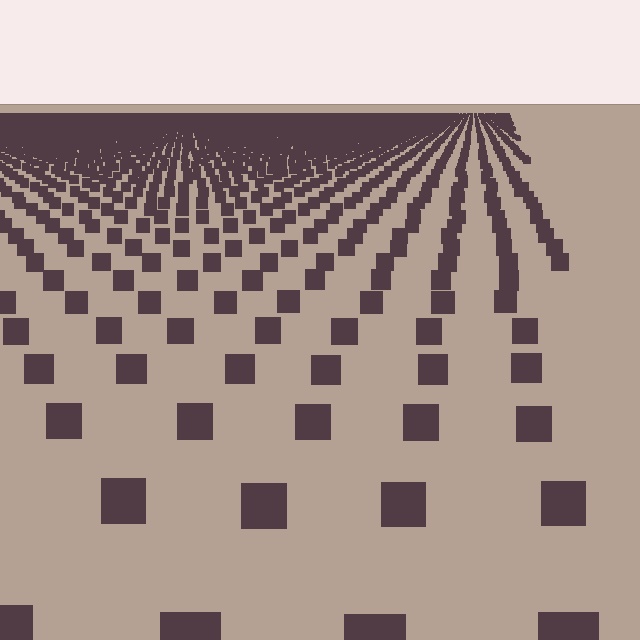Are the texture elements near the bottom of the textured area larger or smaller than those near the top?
Larger. Near the bottom, elements are closer to the viewer and appear at a bigger on-screen size.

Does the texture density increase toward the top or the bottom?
Density increases toward the top.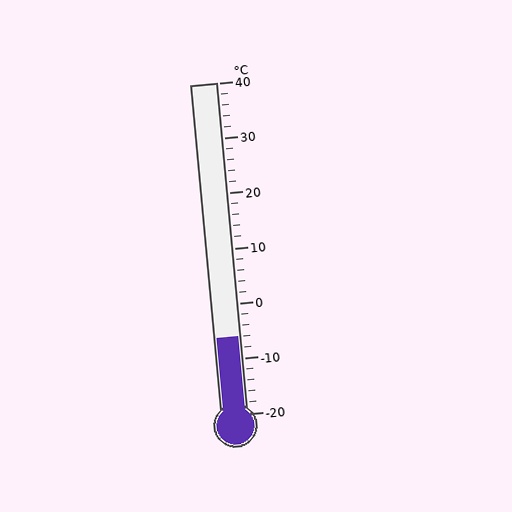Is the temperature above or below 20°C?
The temperature is below 20°C.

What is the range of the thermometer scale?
The thermometer scale ranges from -20°C to 40°C.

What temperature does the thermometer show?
The thermometer shows approximately -6°C.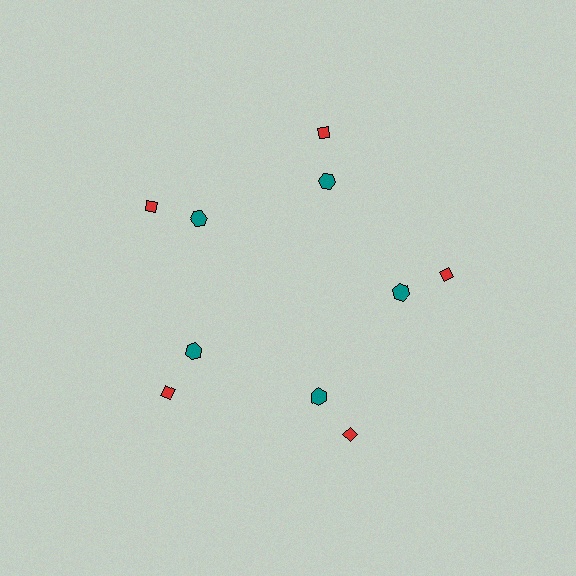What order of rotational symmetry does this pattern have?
This pattern has 5-fold rotational symmetry.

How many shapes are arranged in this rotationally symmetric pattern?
There are 10 shapes, arranged in 5 groups of 2.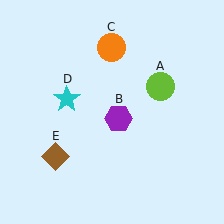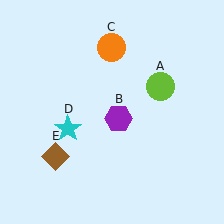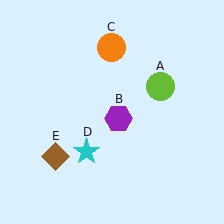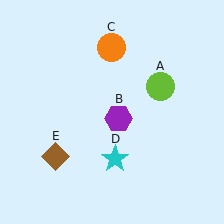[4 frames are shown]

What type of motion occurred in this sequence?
The cyan star (object D) rotated counterclockwise around the center of the scene.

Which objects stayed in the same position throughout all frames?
Lime circle (object A) and purple hexagon (object B) and orange circle (object C) and brown diamond (object E) remained stationary.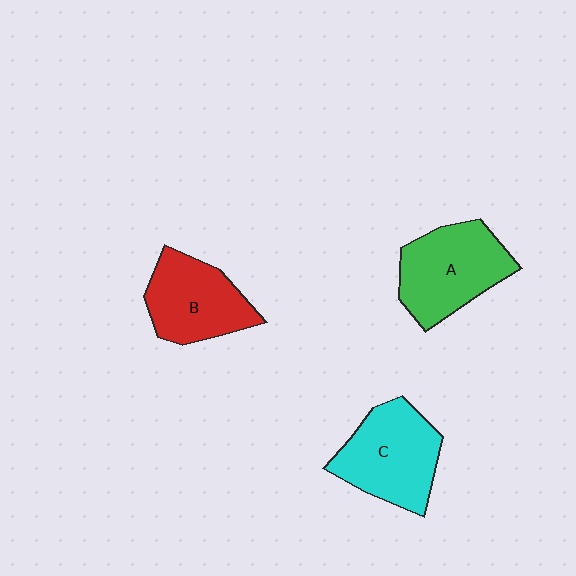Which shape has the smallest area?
Shape B (red).